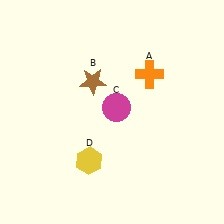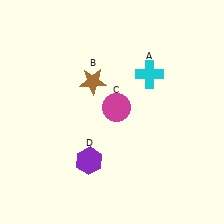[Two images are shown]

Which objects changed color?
A changed from orange to cyan. D changed from yellow to purple.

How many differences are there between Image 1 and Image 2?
There are 2 differences between the two images.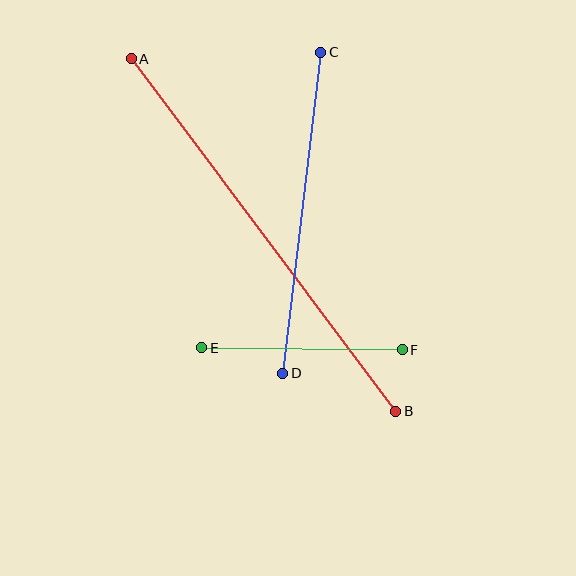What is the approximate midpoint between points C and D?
The midpoint is at approximately (302, 213) pixels.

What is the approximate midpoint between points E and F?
The midpoint is at approximately (302, 349) pixels.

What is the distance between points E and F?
The distance is approximately 200 pixels.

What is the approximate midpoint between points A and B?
The midpoint is at approximately (263, 235) pixels.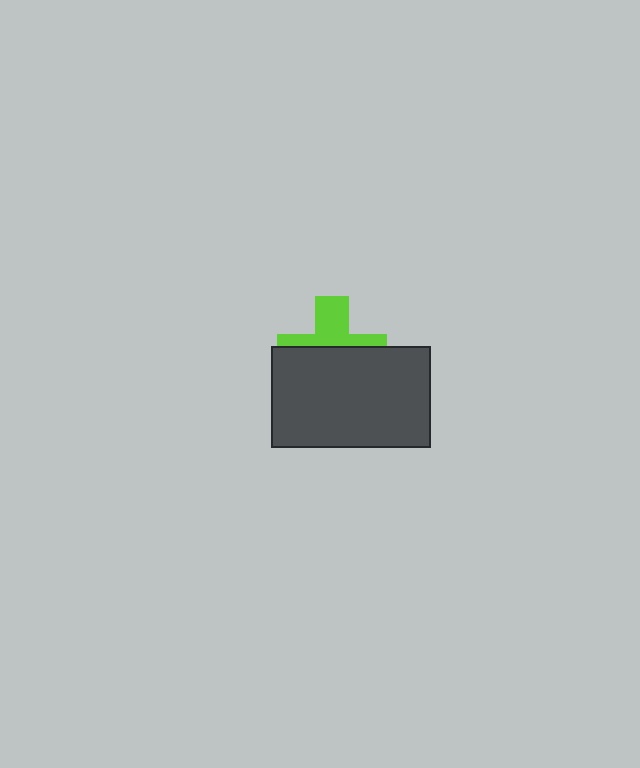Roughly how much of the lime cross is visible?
A small part of it is visible (roughly 41%).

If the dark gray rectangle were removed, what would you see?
You would see the complete lime cross.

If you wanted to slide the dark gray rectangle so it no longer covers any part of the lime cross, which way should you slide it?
Slide it down — that is the most direct way to separate the two shapes.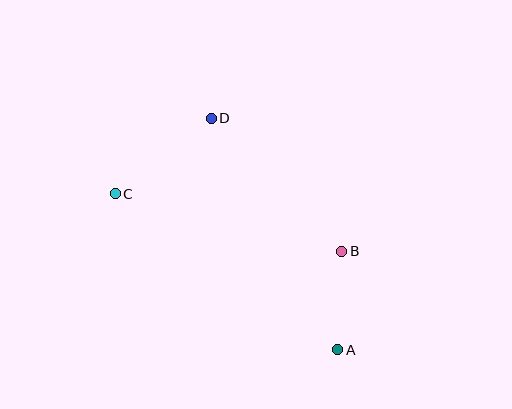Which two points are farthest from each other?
Points A and C are farthest from each other.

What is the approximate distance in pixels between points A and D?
The distance between A and D is approximately 264 pixels.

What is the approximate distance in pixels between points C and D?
The distance between C and D is approximately 122 pixels.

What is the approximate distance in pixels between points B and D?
The distance between B and D is approximately 187 pixels.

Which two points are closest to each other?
Points A and B are closest to each other.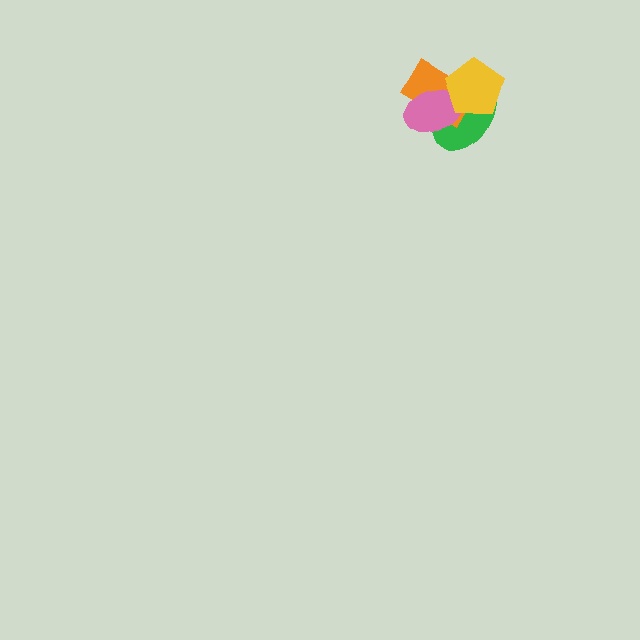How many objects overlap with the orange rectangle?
3 objects overlap with the orange rectangle.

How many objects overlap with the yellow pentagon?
3 objects overlap with the yellow pentagon.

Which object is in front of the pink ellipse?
The yellow pentagon is in front of the pink ellipse.